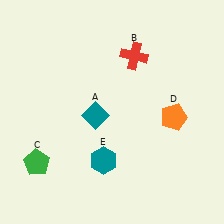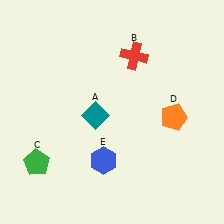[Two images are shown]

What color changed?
The hexagon (E) changed from teal in Image 1 to blue in Image 2.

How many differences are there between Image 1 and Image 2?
There is 1 difference between the two images.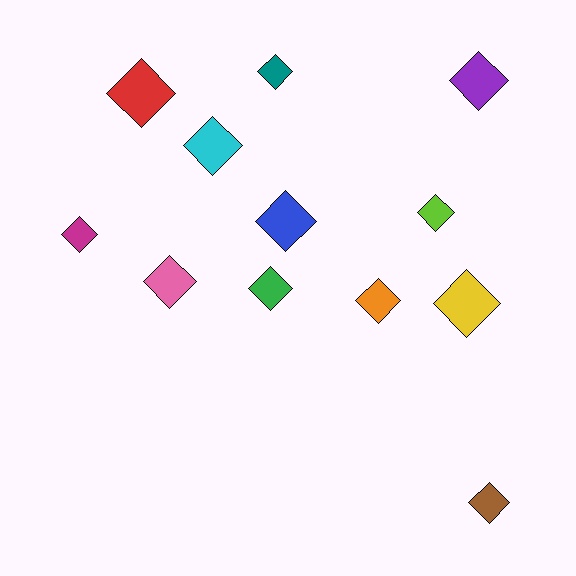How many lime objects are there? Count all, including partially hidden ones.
There is 1 lime object.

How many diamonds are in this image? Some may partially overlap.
There are 12 diamonds.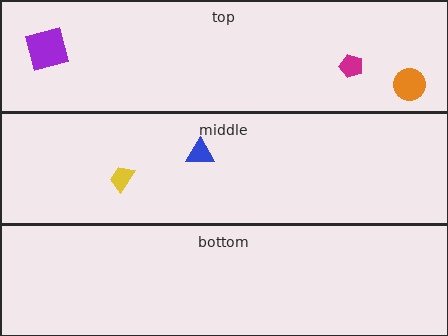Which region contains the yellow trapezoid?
The middle region.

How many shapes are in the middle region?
2.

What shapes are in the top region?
The orange circle, the purple square, the magenta pentagon.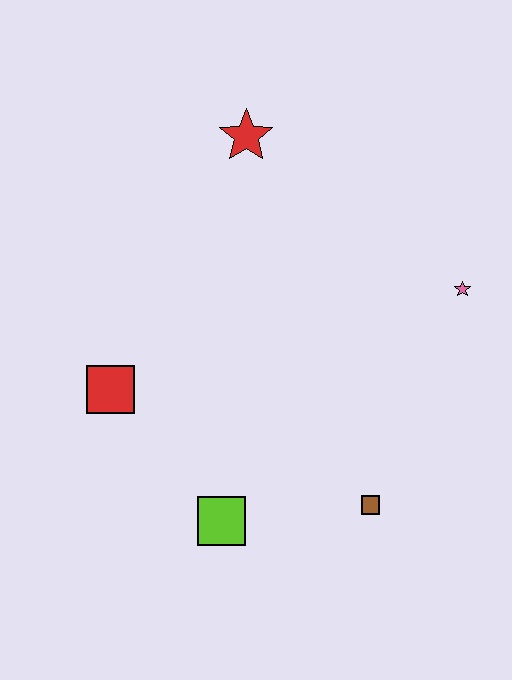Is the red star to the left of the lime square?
No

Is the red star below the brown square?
No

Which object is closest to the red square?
The lime square is closest to the red square.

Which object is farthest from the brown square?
The red star is farthest from the brown square.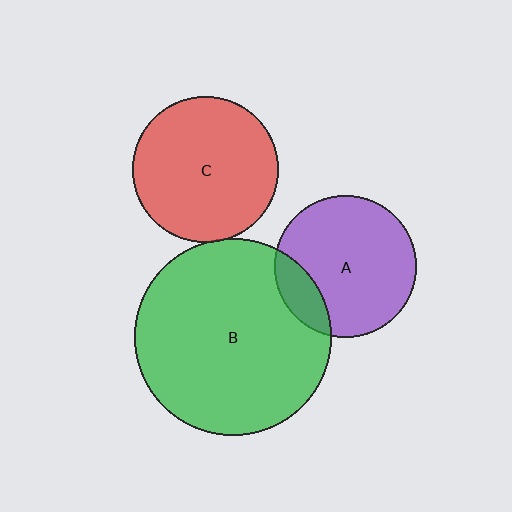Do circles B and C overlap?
Yes.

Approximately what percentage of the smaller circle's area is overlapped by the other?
Approximately 5%.